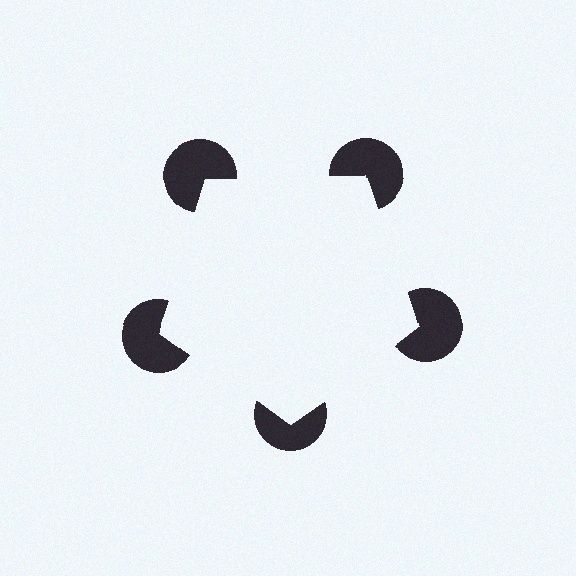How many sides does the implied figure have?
5 sides.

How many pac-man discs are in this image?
There are 5 — one at each vertex of the illusory pentagon.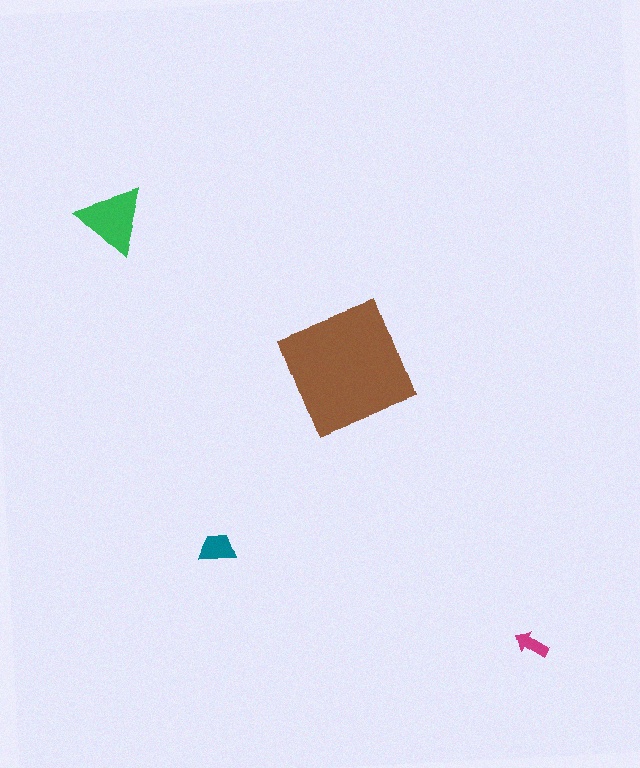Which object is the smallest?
The magenta arrow.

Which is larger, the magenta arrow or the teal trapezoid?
The teal trapezoid.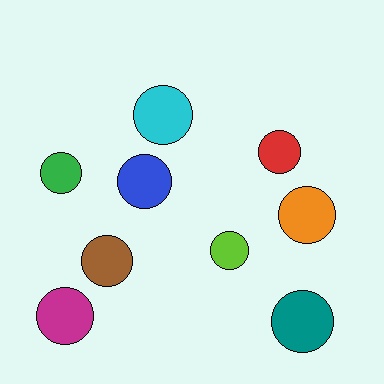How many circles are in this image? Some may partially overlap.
There are 9 circles.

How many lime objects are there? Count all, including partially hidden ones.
There is 1 lime object.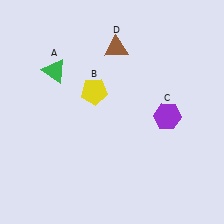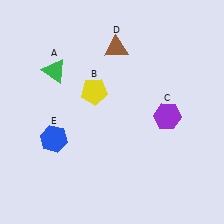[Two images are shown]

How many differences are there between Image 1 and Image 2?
There is 1 difference between the two images.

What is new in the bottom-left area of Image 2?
A blue hexagon (E) was added in the bottom-left area of Image 2.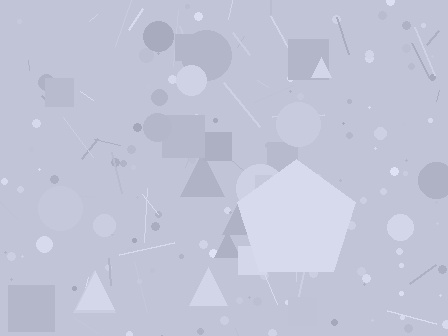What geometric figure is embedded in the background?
A pentagon is embedded in the background.